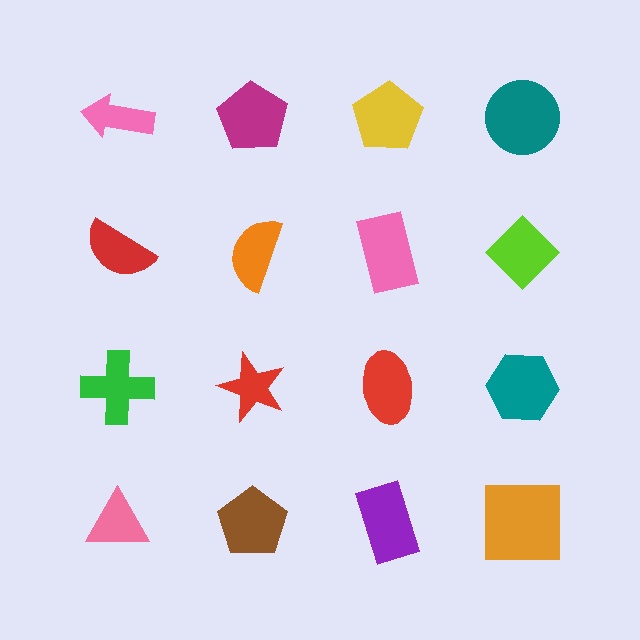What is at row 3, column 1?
A green cross.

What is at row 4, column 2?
A brown pentagon.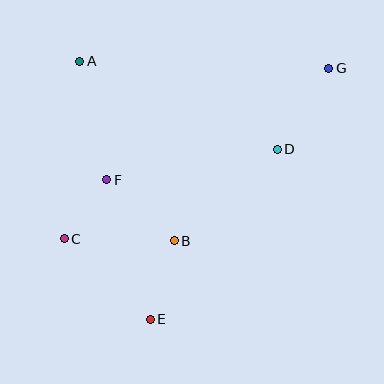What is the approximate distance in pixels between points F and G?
The distance between F and G is approximately 248 pixels.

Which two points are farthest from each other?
Points C and G are farthest from each other.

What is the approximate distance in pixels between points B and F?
The distance between B and F is approximately 91 pixels.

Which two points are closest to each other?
Points C and F are closest to each other.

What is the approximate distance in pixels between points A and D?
The distance between A and D is approximately 216 pixels.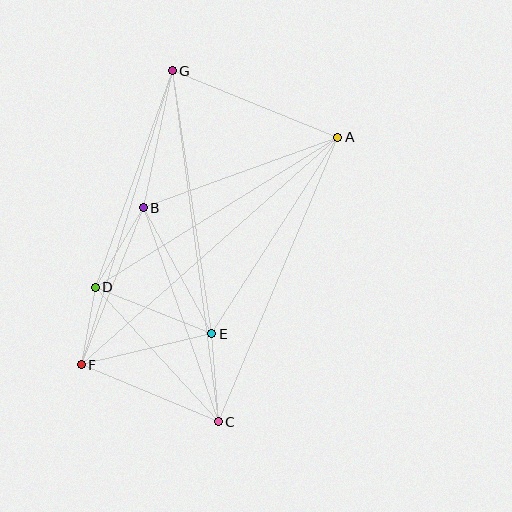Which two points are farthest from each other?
Points C and G are farthest from each other.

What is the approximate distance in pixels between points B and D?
The distance between B and D is approximately 93 pixels.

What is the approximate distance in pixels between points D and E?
The distance between D and E is approximately 125 pixels.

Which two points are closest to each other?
Points D and F are closest to each other.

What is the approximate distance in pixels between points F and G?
The distance between F and G is approximately 308 pixels.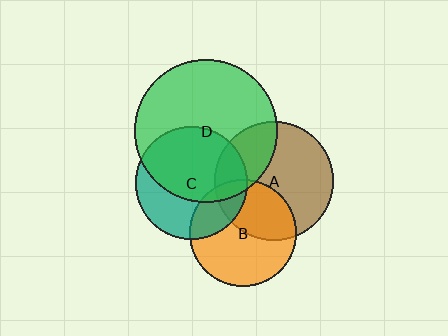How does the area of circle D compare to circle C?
Approximately 1.6 times.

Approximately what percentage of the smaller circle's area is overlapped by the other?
Approximately 40%.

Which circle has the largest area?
Circle D (green).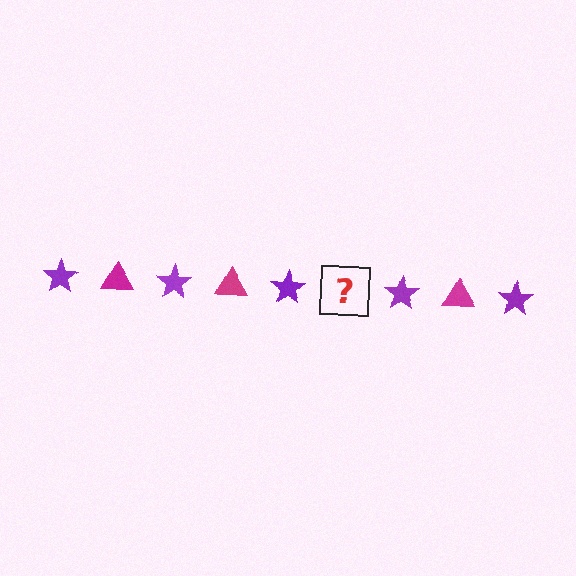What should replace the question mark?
The question mark should be replaced with a magenta triangle.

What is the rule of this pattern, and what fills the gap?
The rule is that the pattern alternates between purple star and magenta triangle. The gap should be filled with a magenta triangle.